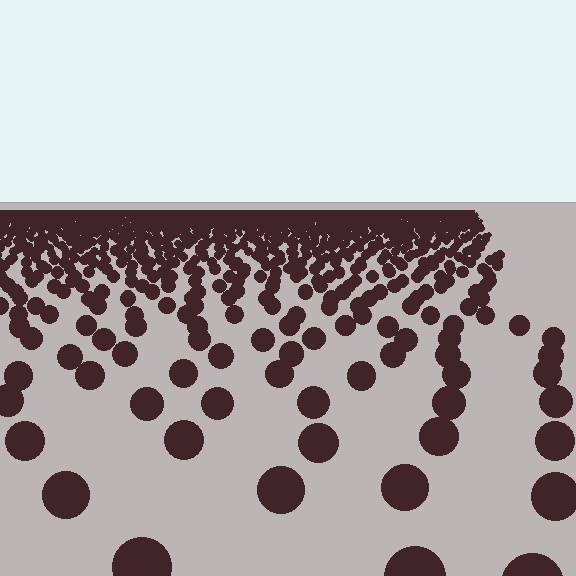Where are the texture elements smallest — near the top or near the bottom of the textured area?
Near the top.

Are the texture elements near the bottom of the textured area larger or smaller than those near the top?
Larger. Near the bottom, elements are closer to the viewer and appear at a bigger on-screen size.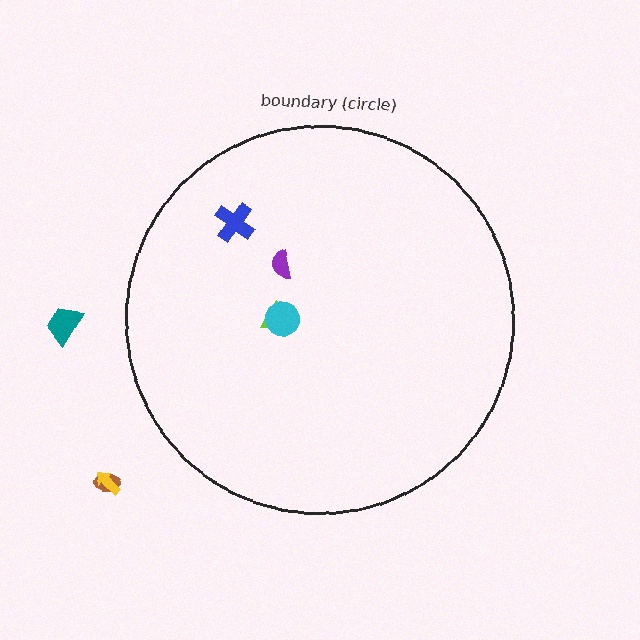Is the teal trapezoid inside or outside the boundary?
Outside.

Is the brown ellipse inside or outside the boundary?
Outside.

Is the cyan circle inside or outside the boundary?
Inside.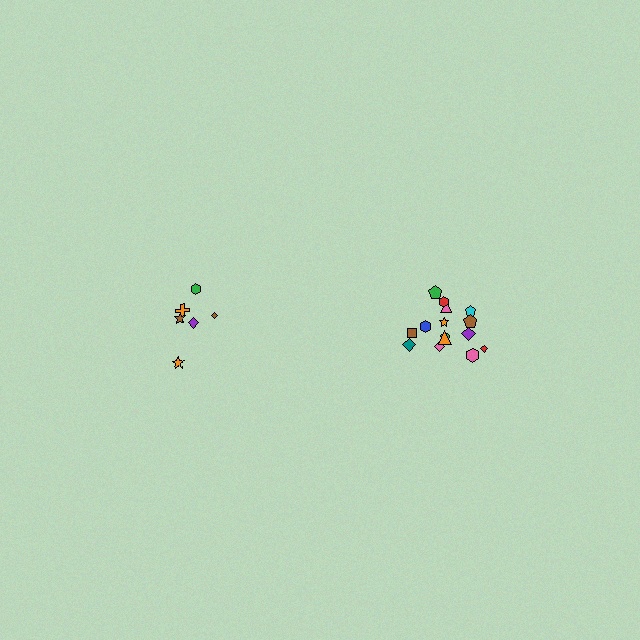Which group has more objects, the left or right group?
The right group.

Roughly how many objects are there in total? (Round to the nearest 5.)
Roughly 20 objects in total.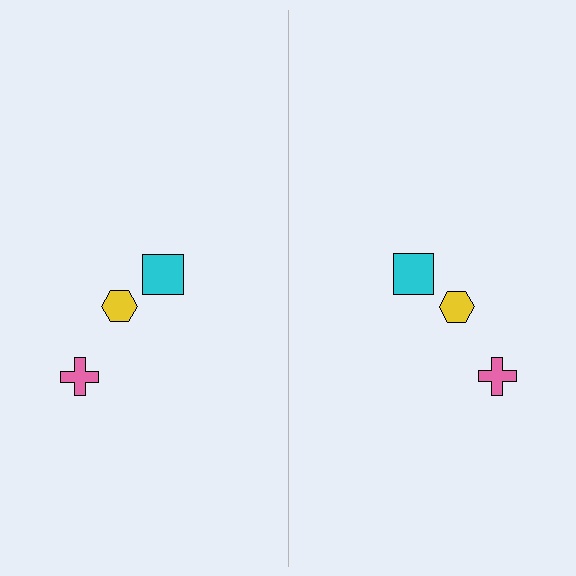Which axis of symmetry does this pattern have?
The pattern has a vertical axis of symmetry running through the center of the image.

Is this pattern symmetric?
Yes, this pattern has bilateral (reflection) symmetry.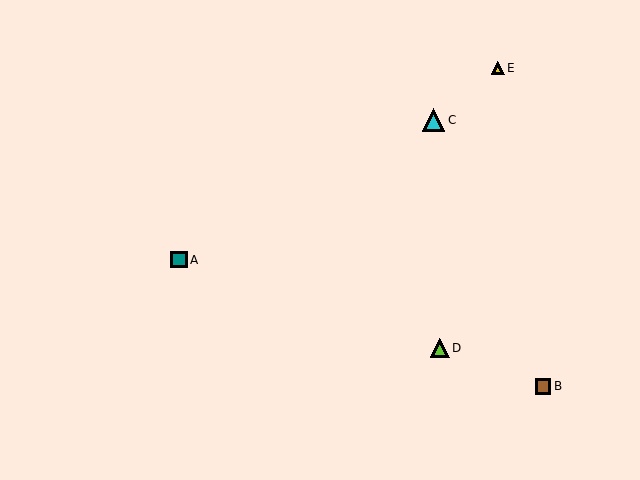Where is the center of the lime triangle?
The center of the lime triangle is at (440, 348).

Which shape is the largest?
The cyan triangle (labeled C) is the largest.